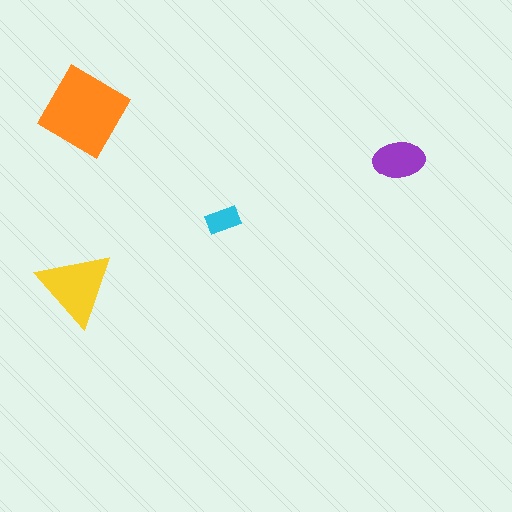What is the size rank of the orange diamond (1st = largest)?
1st.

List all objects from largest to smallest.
The orange diamond, the yellow triangle, the purple ellipse, the cyan rectangle.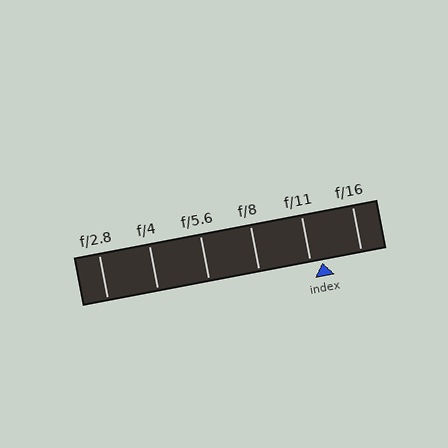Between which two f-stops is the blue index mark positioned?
The index mark is between f/11 and f/16.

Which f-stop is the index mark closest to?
The index mark is closest to f/11.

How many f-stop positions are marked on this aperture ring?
There are 6 f-stop positions marked.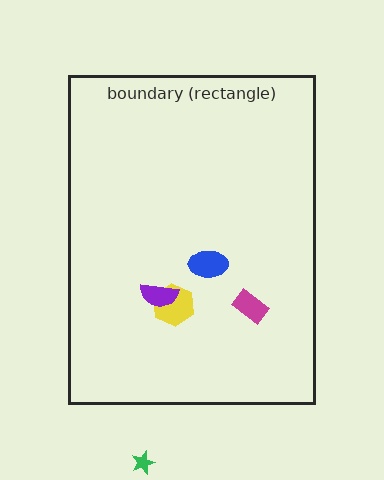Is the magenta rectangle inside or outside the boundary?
Inside.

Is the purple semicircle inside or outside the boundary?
Inside.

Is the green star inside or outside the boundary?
Outside.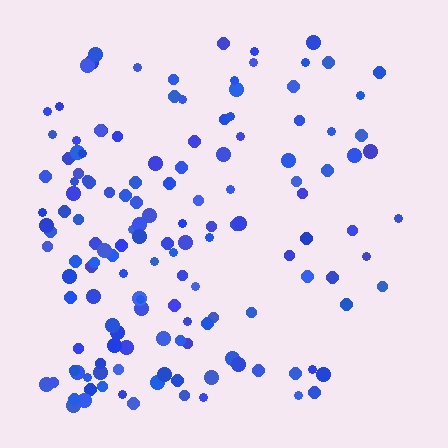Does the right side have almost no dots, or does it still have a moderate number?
Still a moderate number, just noticeably fewer than the left.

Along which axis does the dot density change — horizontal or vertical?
Horizontal.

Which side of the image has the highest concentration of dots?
The left.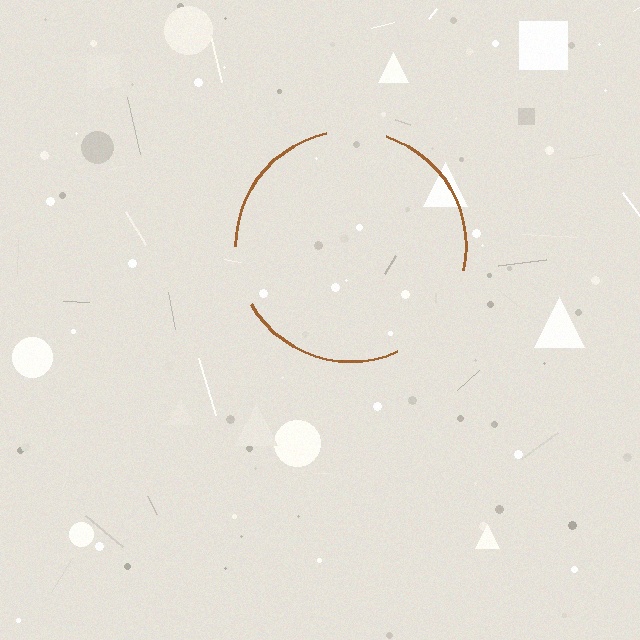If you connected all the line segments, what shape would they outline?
They would outline a circle.